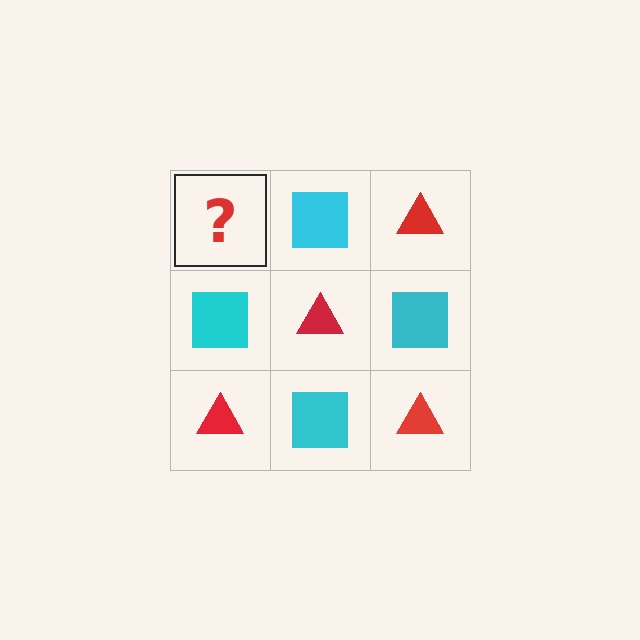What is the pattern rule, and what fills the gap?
The rule is that it alternates red triangle and cyan square in a checkerboard pattern. The gap should be filled with a red triangle.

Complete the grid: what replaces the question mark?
The question mark should be replaced with a red triangle.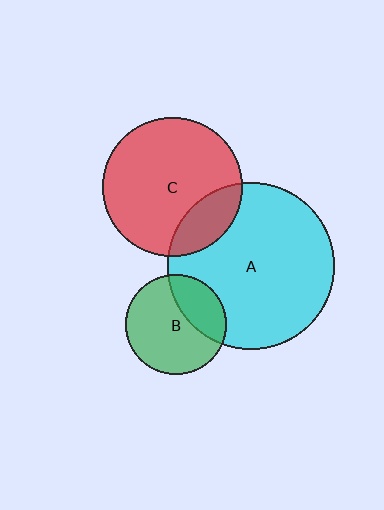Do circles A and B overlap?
Yes.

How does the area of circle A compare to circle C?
Approximately 1.4 times.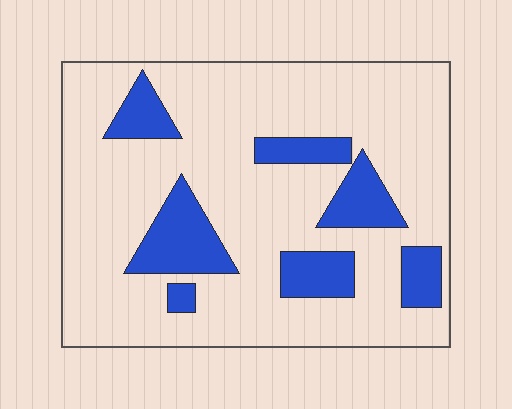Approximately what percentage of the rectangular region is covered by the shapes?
Approximately 20%.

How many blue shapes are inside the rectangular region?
7.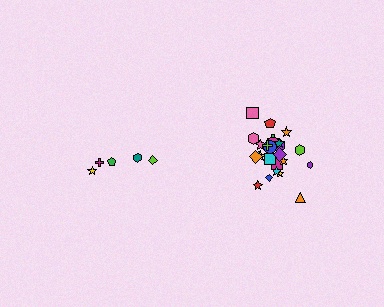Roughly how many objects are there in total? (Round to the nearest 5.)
Roughly 30 objects in total.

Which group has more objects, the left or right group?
The right group.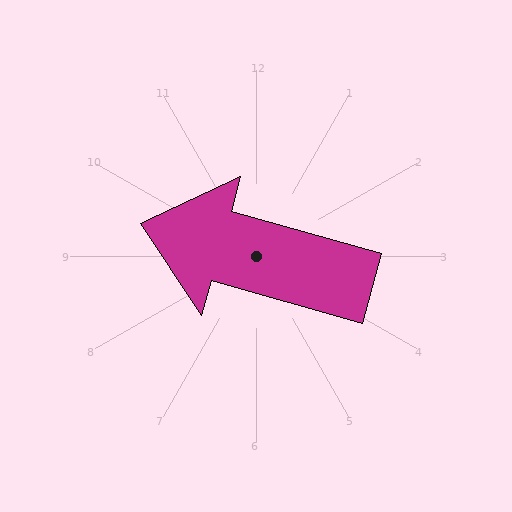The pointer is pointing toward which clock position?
Roughly 10 o'clock.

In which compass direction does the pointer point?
West.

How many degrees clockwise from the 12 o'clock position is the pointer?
Approximately 286 degrees.